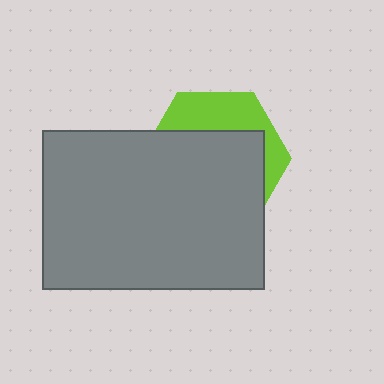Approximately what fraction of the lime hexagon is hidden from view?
Roughly 68% of the lime hexagon is hidden behind the gray rectangle.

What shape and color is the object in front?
The object in front is a gray rectangle.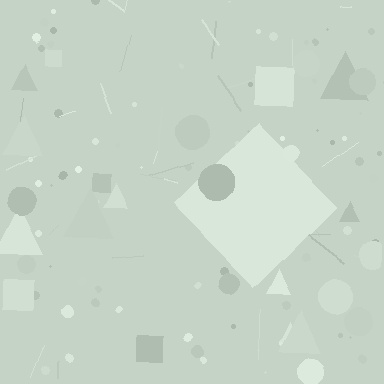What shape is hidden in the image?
A diamond is hidden in the image.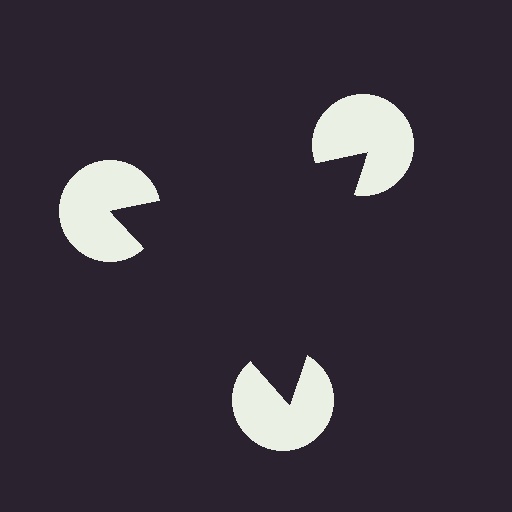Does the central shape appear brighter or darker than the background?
It typically appears slightly darker than the background, even though no actual brightness change is drawn.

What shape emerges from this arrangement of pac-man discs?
An illusory triangle — its edges are inferred from the aligned wedge cuts in the pac-man discs, not physically drawn.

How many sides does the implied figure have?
3 sides.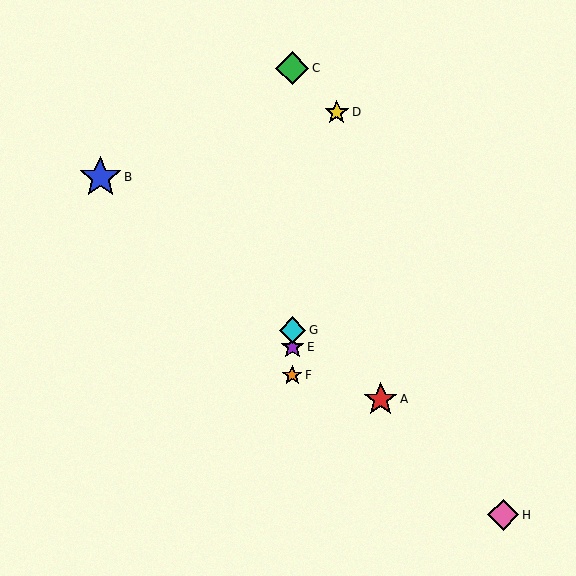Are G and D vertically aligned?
No, G is at x≈292 and D is at x≈337.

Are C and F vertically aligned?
Yes, both are at x≈292.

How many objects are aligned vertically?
4 objects (C, E, F, G) are aligned vertically.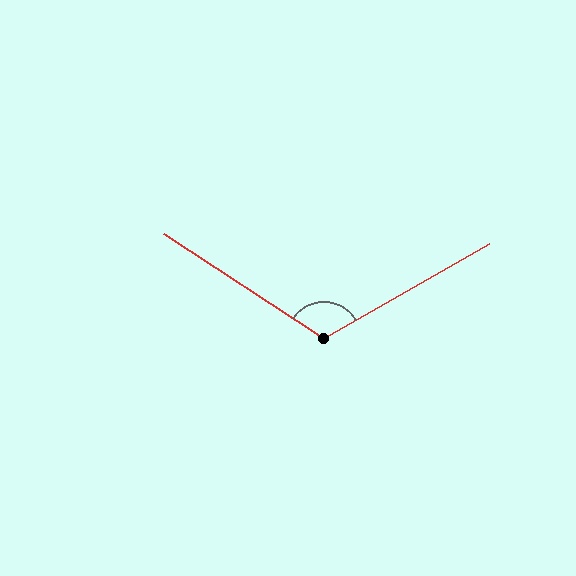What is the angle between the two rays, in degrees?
Approximately 117 degrees.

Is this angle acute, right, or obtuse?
It is obtuse.